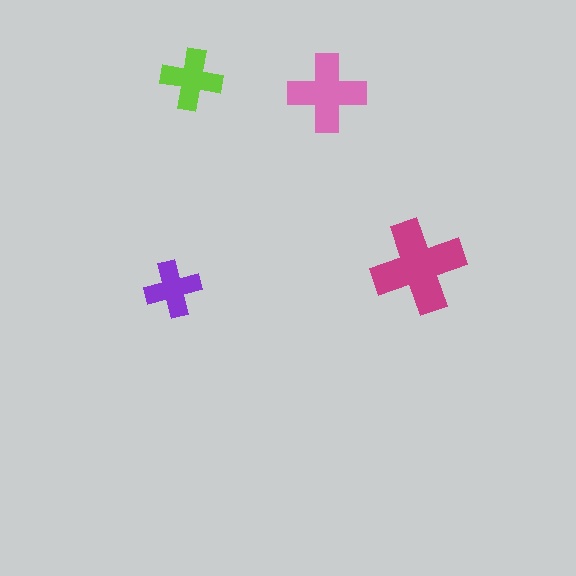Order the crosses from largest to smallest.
the magenta one, the pink one, the lime one, the purple one.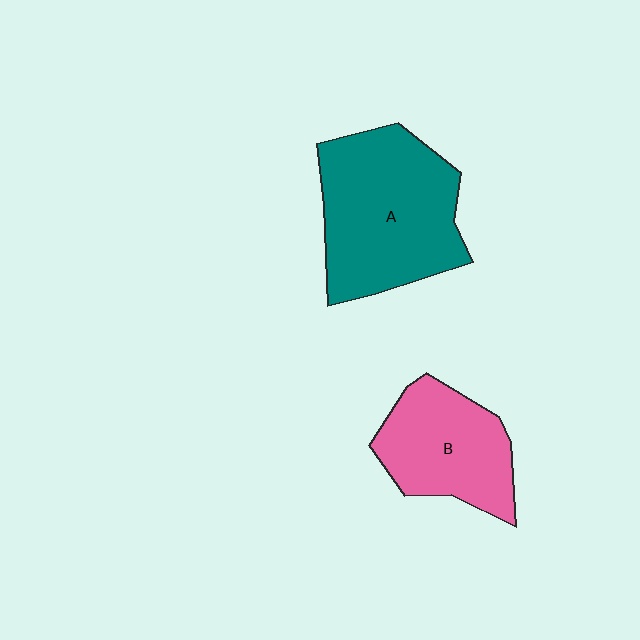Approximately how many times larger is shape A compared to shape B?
Approximately 1.5 times.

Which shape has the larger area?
Shape A (teal).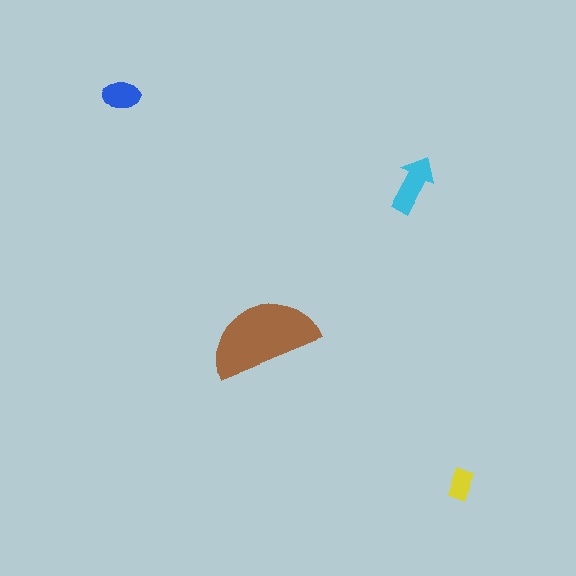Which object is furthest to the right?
The yellow rectangle is rightmost.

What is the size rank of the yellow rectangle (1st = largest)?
4th.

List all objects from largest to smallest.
The brown semicircle, the cyan arrow, the blue ellipse, the yellow rectangle.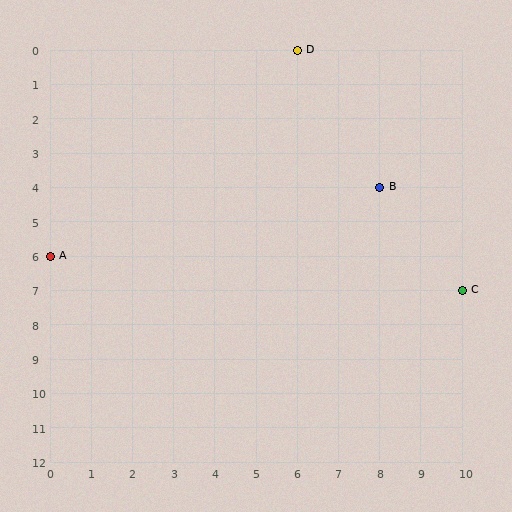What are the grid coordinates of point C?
Point C is at grid coordinates (10, 7).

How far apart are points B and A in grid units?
Points B and A are 8 columns and 2 rows apart (about 8.2 grid units diagonally).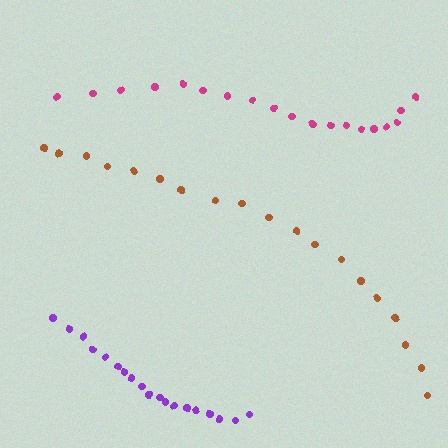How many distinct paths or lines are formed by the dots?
There are 3 distinct paths.